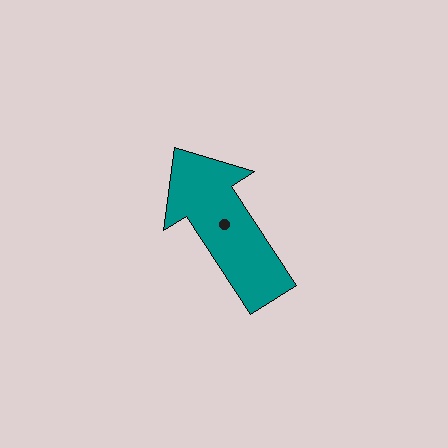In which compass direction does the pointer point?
Northwest.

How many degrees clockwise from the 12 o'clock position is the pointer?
Approximately 327 degrees.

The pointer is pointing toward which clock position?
Roughly 11 o'clock.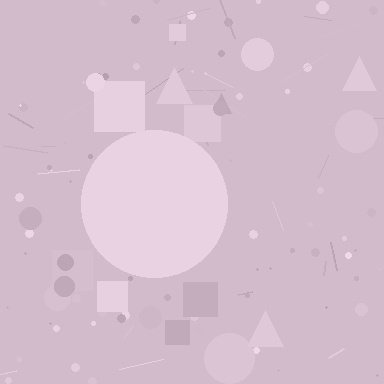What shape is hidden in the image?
A circle is hidden in the image.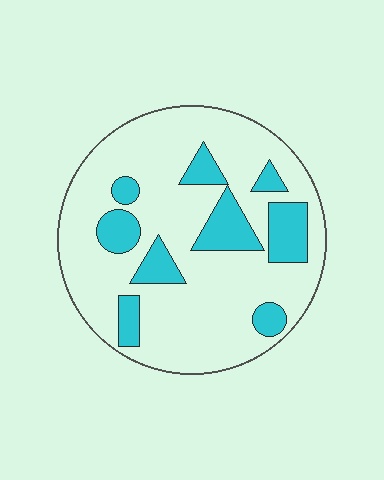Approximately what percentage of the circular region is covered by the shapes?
Approximately 20%.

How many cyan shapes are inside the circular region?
9.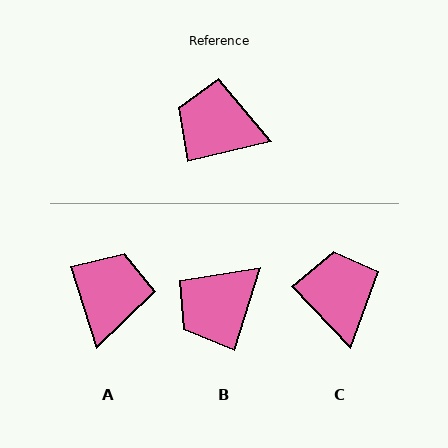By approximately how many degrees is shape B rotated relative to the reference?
Approximately 59 degrees counter-clockwise.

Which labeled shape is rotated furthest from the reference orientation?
A, about 86 degrees away.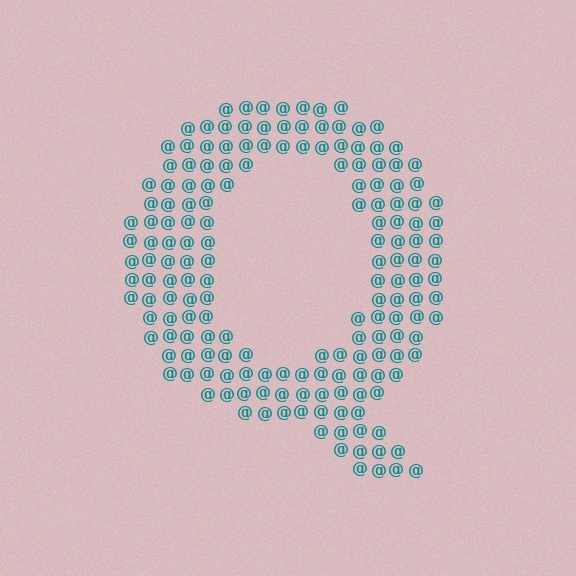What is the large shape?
The large shape is the letter Q.